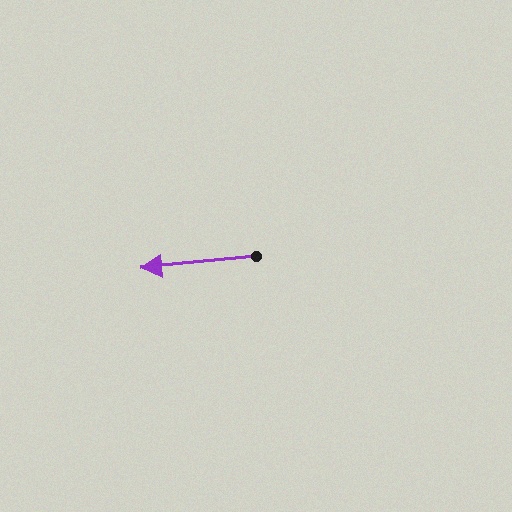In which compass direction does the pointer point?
West.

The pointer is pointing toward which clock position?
Roughly 9 o'clock.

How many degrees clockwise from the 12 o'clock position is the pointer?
Approximately 264 degrees.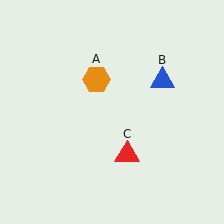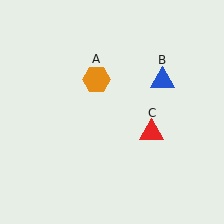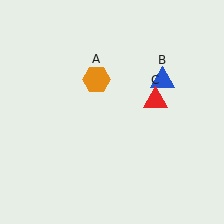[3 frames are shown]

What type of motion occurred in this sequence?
The red triangle (object C) rotated counterclockwise around the center of the scene.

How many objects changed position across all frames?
1 object changed position: red triangle (object C).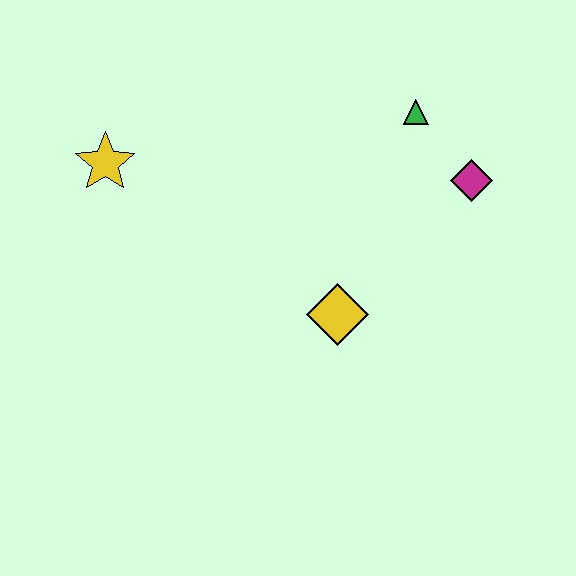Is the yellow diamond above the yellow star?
No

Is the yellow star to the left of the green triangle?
Yes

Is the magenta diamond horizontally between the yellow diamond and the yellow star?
No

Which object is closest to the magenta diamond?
The green triangle is closest to the magenta diamond.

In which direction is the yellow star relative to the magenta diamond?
The yellow star is to the left of the magenta diamond.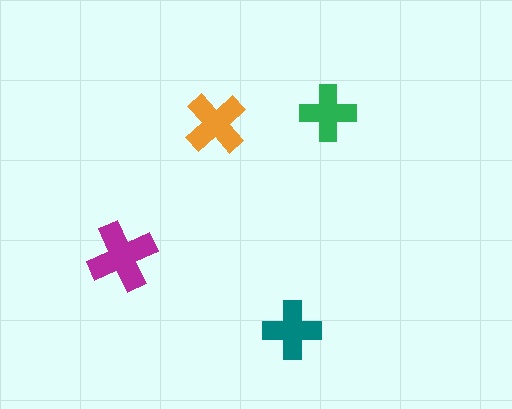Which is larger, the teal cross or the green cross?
The teal one.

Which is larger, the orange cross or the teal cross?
The orange one.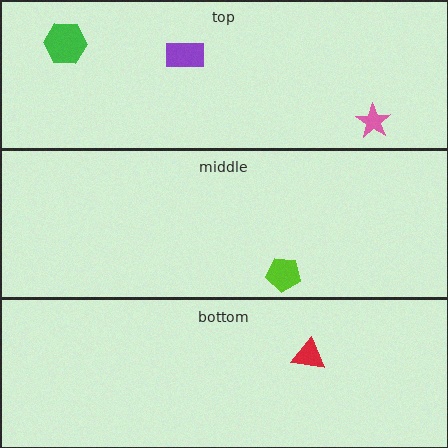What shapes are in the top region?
The purple rectangle, the pink star, the green hexagon.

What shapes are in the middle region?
The lime pentagon.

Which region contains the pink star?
The top region.